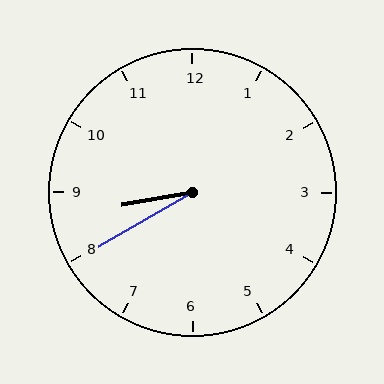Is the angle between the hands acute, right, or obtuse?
It is acute.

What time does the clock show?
8:40.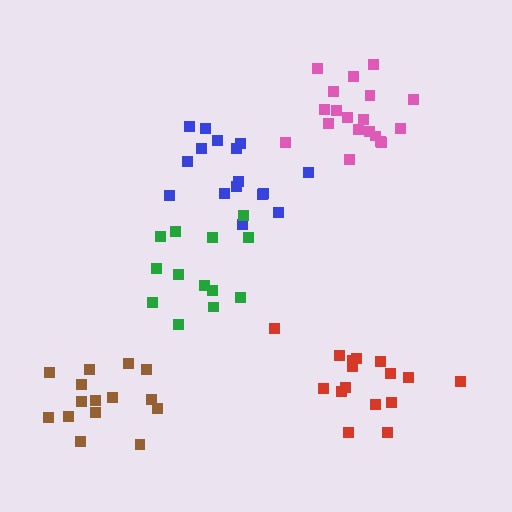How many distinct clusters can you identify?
There are 5 distinct clusters.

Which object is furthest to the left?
The brown cluster is leftmost.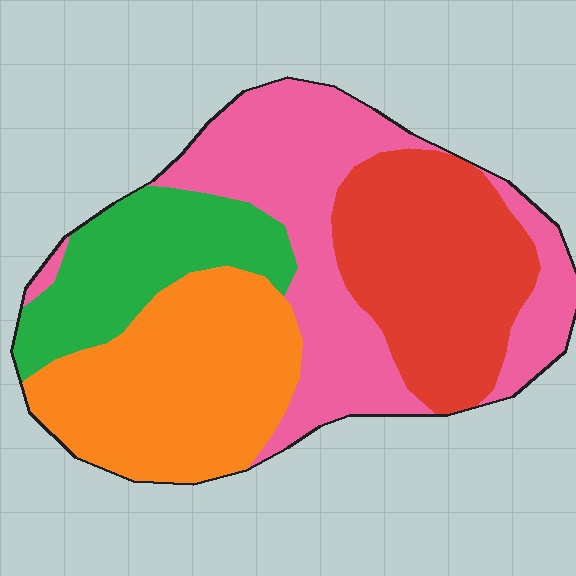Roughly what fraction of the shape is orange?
Orange takes up about one quarter (1/4) of the shape.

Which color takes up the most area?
Pink, at roughly 30%.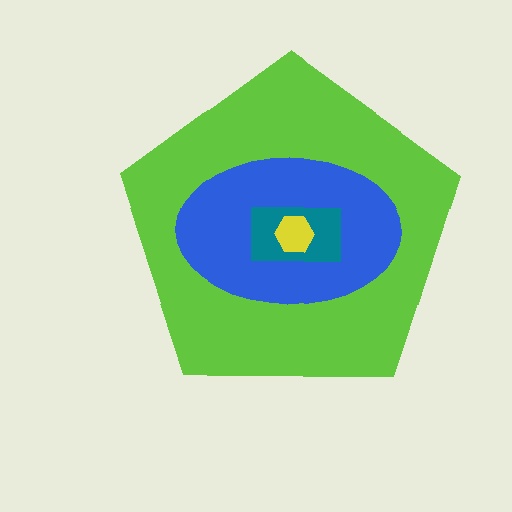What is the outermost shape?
The lime pentagon.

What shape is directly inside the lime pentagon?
The blue ellipse.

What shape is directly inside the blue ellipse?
The teal rectangle.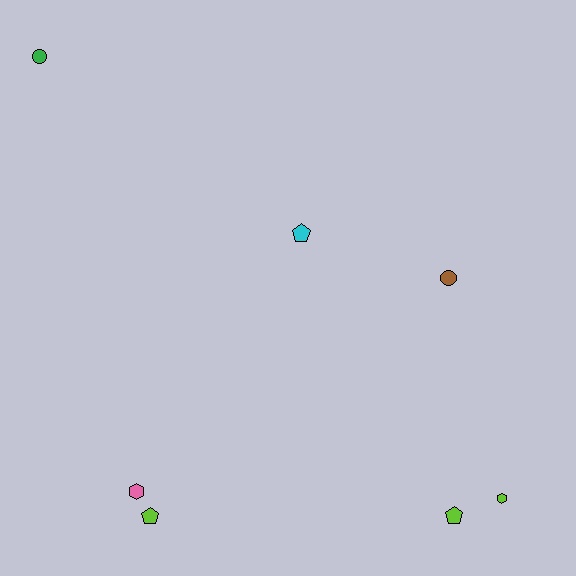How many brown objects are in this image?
There is 1 brown object.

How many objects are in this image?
There are 7 objects.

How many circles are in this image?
There are 2 circles.